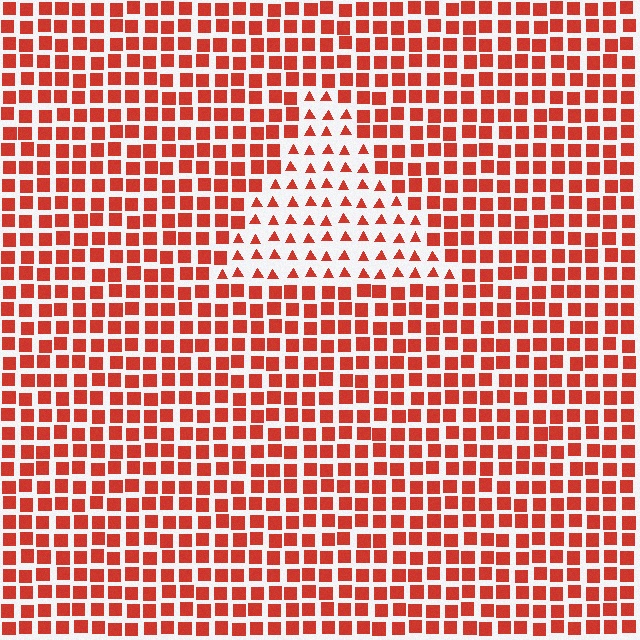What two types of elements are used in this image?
The image uses triangles inside the triangle region and squares outside it.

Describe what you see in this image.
The image is filled with small red elements arranged in a uniform grid. A triangle-shaped region contains triangles, while the surrounding area contains squares. The boundary is defined purely by the change in element shape.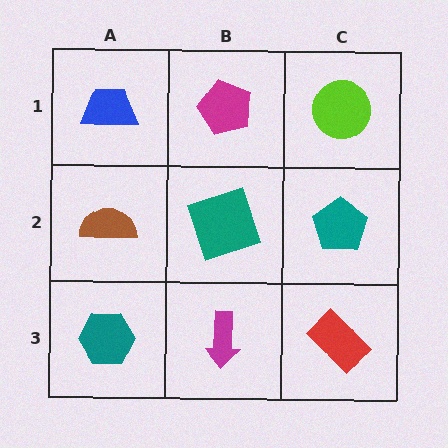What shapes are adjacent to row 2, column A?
A blue trapezoid (row 1, column A), a teal hexagon (row 3, column A), a teal square (row 2, column B).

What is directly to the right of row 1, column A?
A magenta pentagon.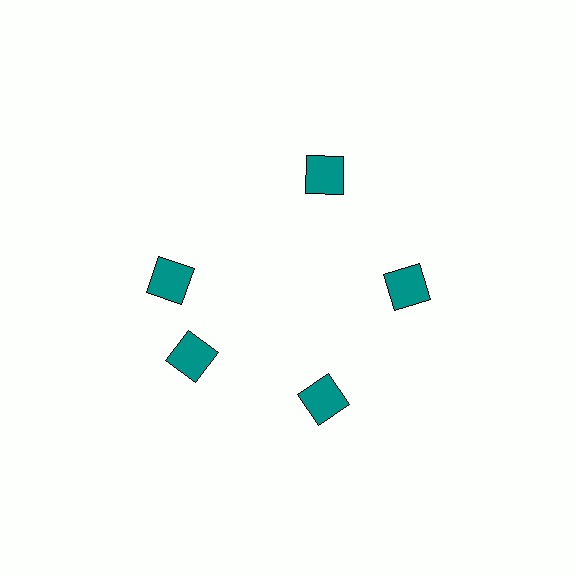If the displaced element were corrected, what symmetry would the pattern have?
It would have 5-fold rotational symmetry — the pattern would map onto itself every 72 degrees.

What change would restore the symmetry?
The symmetry would be restored by rotating it back into even spacing with its neighbors so that all 5 squares sit at equal angles and equal distance from the center.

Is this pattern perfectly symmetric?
No. The 5 teal squares are arranged in a ring, but one element near the 10 o'clock position is rotated out of alignment along the ring, breaking the 5-fold rotational symmetry.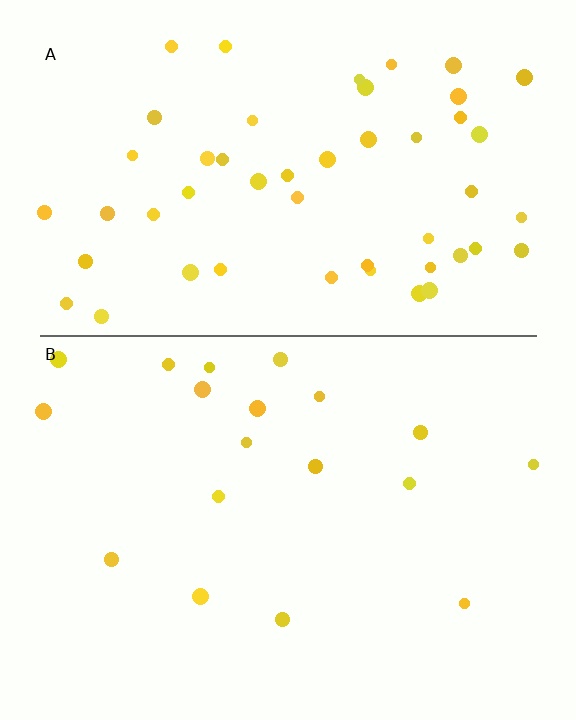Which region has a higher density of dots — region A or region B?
A (the top).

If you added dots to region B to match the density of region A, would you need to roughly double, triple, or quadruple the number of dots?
Approximately triple.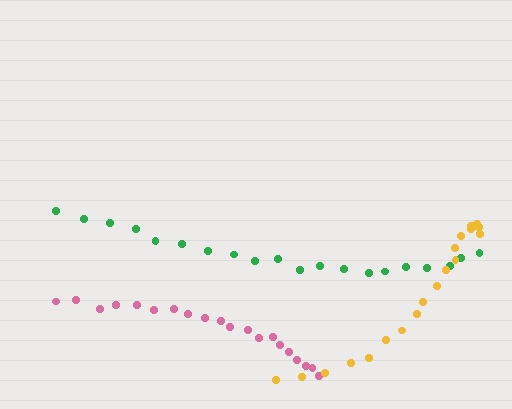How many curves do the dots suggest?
There are 3 distinct paths.